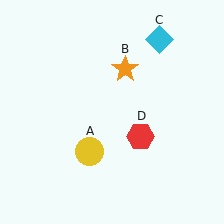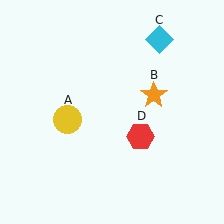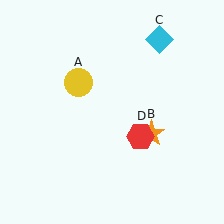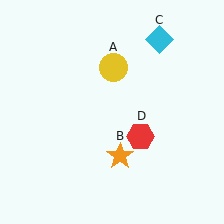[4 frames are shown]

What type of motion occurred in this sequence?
The yellow circle (object A), orange star (object B) rotated clockwise around the center of the scene.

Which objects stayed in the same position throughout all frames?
Cyan diamond (object C) and red hexagon (object D) remained stationary.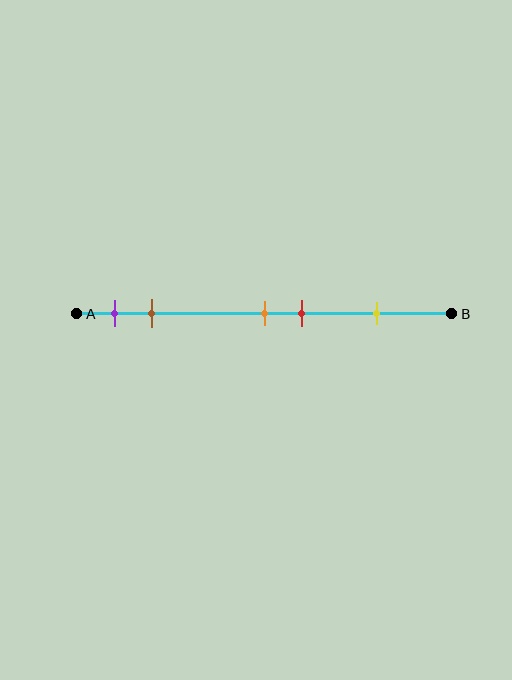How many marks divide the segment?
There are 5 marks dividing the segment.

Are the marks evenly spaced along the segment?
No, the marks are not evenly spaced.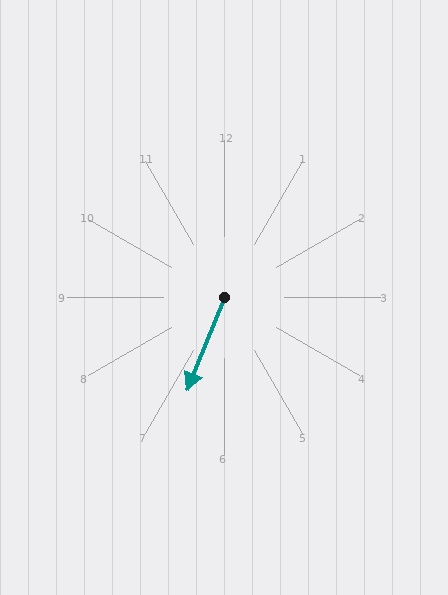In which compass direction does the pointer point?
South.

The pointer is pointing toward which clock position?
Roughly 7 o'clock.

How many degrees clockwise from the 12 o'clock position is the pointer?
Approximately 202 degrees.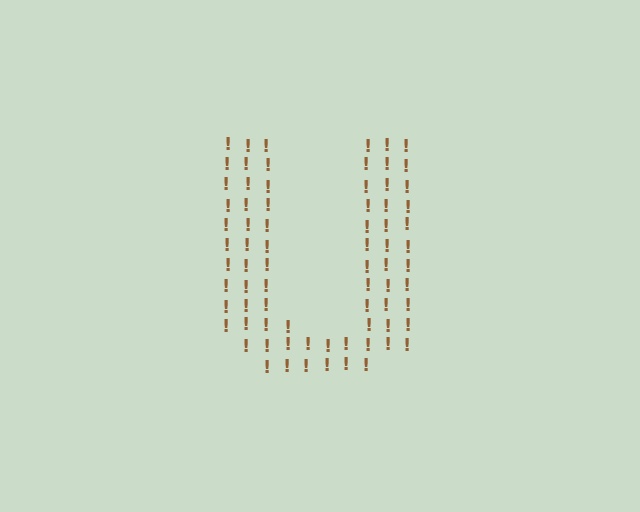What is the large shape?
The large shape is the letter U.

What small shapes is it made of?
It is made of small exclamation marks.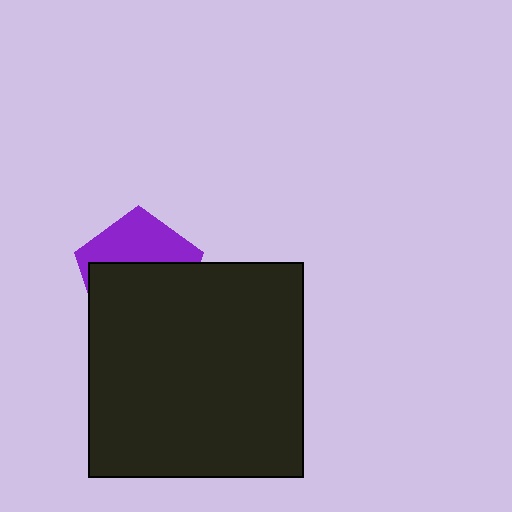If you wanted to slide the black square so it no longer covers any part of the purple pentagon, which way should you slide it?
Slide it down — that is the most direct way to separate the two shapes.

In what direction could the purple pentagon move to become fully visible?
The purple pentagon could move up. That would shift it out from behind the black square entirely.